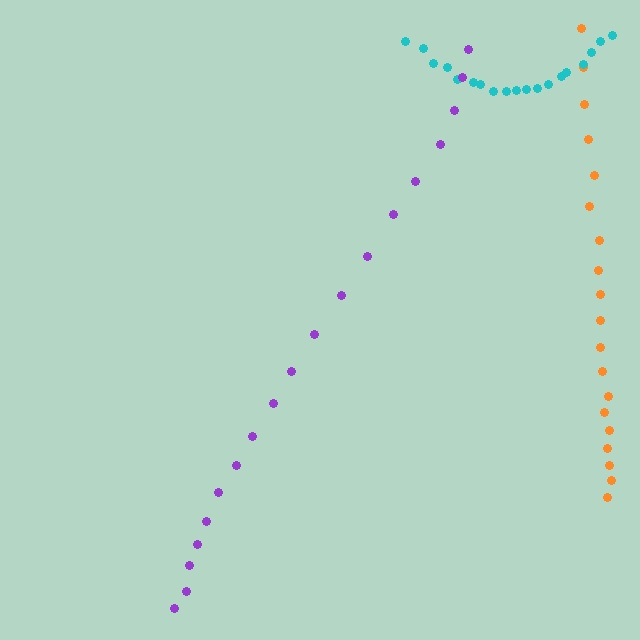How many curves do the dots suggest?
There are 3 distinct paths.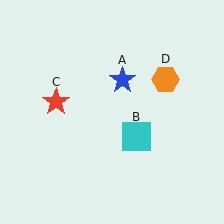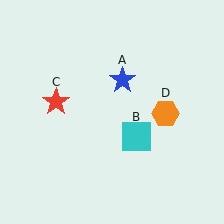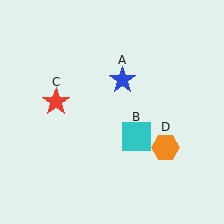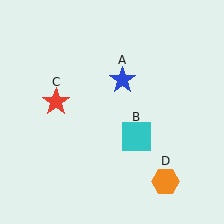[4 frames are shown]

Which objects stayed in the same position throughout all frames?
Blue star (object A) and cyan square (object B) and red star (object C) remained stationary.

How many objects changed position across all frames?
1 object changed position: orange hexagon (object D).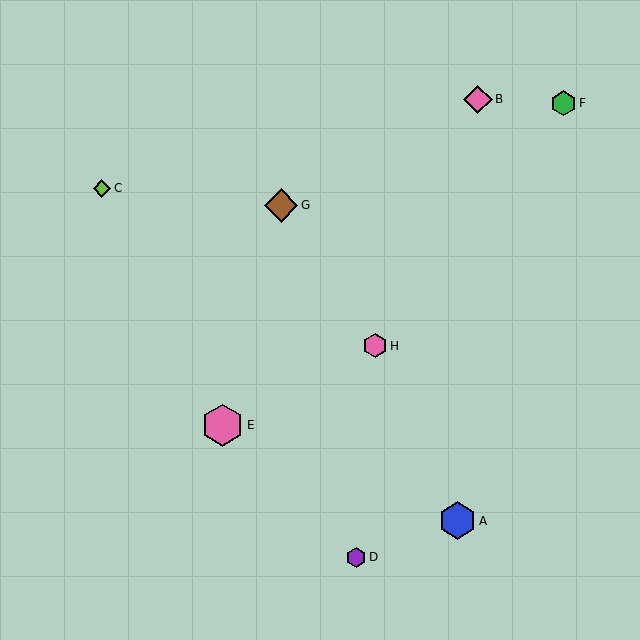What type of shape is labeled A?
Shape A is a blue hexagon.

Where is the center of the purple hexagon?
The center of the purple hexagon is at (356, 557).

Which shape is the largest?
The pink hexagon (labeled E) is the largest.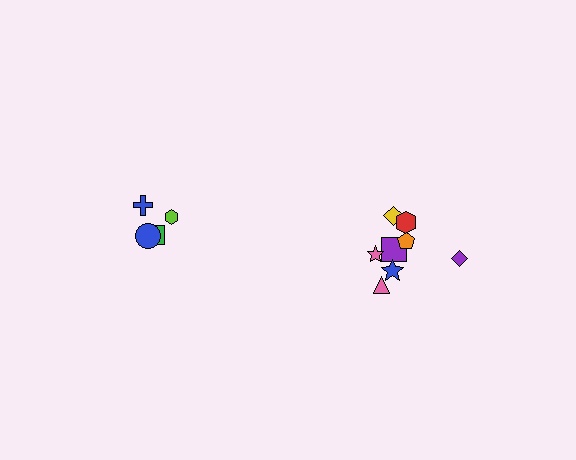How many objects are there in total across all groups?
There are 12 objects.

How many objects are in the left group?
There are 4 objects.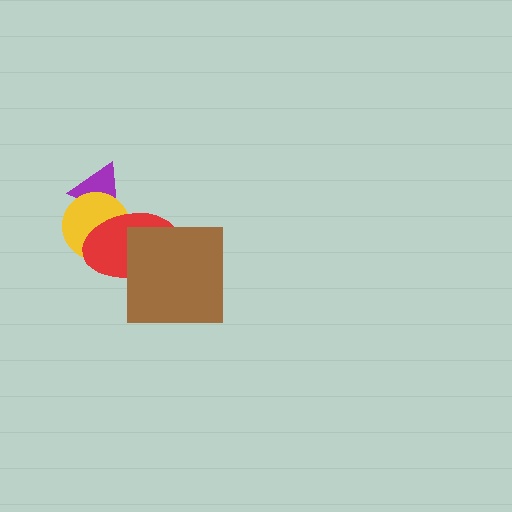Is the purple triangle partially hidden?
Yes, it is partially covered by another shape.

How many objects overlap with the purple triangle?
2 objects overlap with the purple triangle.